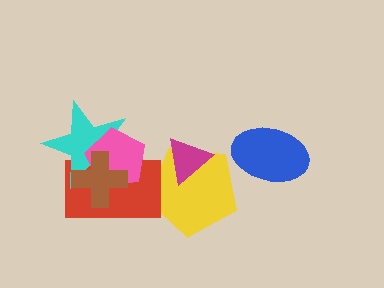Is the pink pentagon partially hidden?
Yes, it is partially covered by another shape.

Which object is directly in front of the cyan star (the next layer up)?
The pink pentagon is directly in front of the cyan star.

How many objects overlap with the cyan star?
3 objects overlap with the cyan star.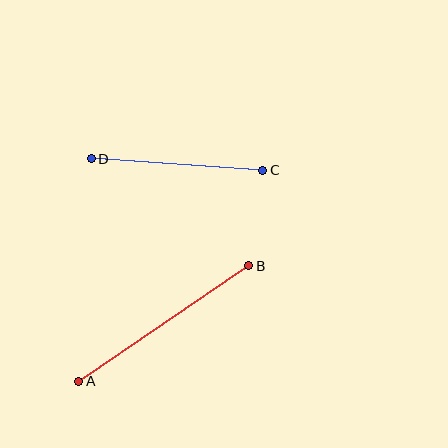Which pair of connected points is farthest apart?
Points A and B are farthest apart.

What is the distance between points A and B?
The distance is approximately 205 pixels.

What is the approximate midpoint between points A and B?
The midpoint is at approximately (164, 323) pixels.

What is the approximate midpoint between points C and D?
The midpoint is at approximately (177, 165) pixels.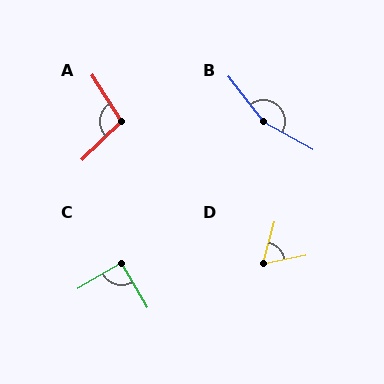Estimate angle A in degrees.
Approximately 102 degrees.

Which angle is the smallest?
D, at approximately 63 degrees.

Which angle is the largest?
B, at approximately 156 degrees.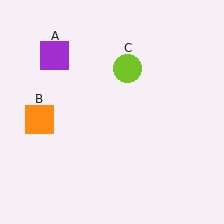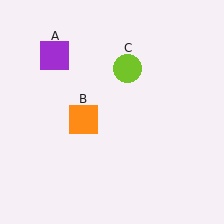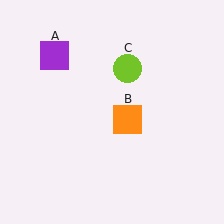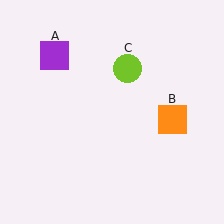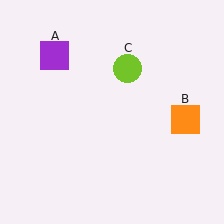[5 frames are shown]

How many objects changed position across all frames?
1 object changed position: orange square (object B).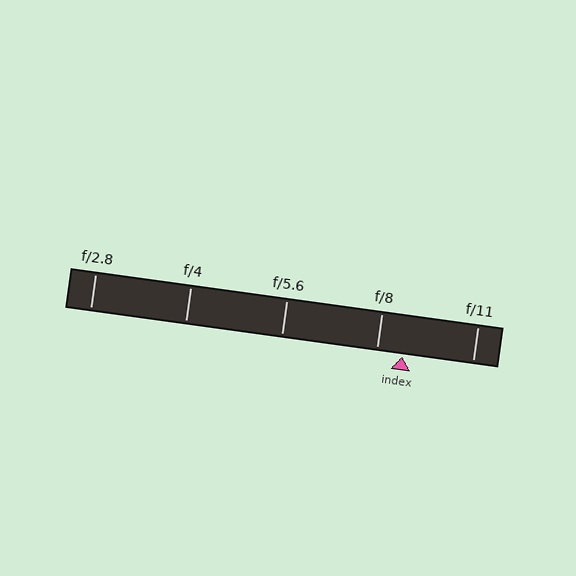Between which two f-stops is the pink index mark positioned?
The index mark is between f/8 and f/11.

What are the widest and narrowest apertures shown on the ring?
The widest aperture shown is f/2.8 and the narrowest is f/11.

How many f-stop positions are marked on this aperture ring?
There are 5 f-stop positions marked.